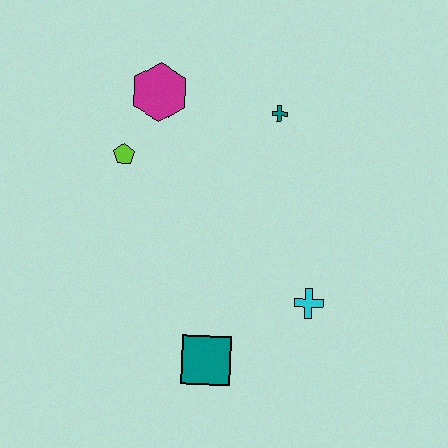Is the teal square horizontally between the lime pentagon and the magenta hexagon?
No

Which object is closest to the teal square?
The cyan cross is closest to the teal square.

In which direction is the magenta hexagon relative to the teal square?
The magenta hexagon is above the teal square.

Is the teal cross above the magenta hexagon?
No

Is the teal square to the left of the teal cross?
Yes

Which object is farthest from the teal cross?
The teal square is farthest from the teal cross.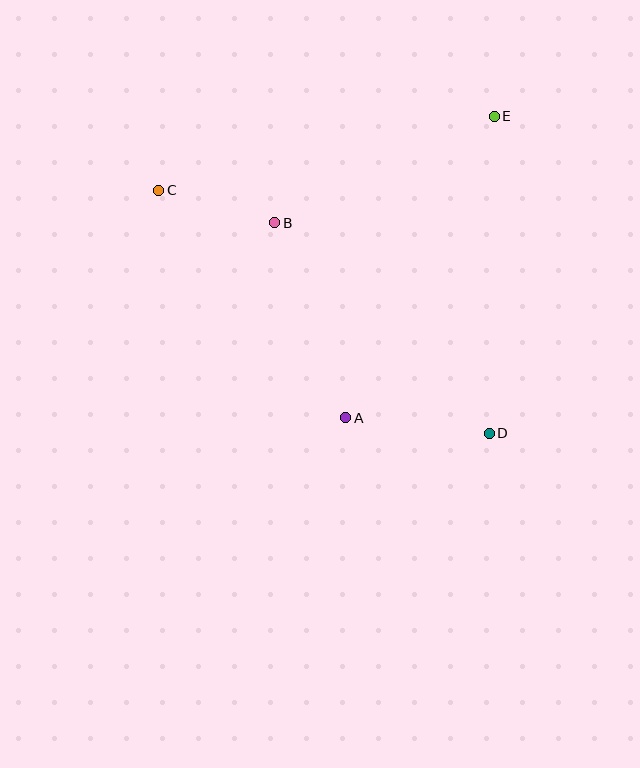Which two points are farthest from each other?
Points C and D are farthest from each other.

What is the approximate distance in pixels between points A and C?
The distance between A and C is approximately 295 pixels.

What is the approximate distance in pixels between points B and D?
The distance between B and D is approximately 301 pixels.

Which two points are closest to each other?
Points B and C are closest to each other.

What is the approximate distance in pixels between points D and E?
The distance between D and E is approximately 317 pixels.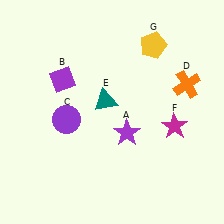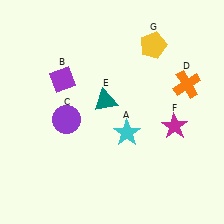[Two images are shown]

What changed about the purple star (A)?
In Image 1, A is purple. In Image 2, it changed to cyan.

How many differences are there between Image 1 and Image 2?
There is 1 difference between the two images.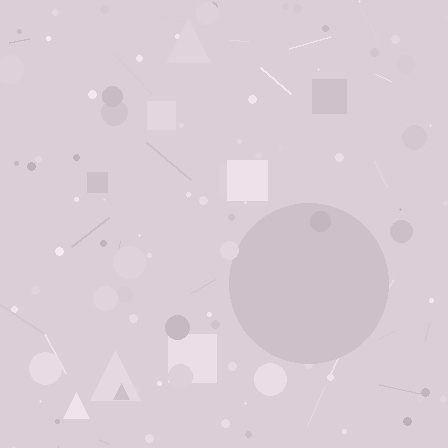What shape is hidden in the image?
A circle is hidden in the image.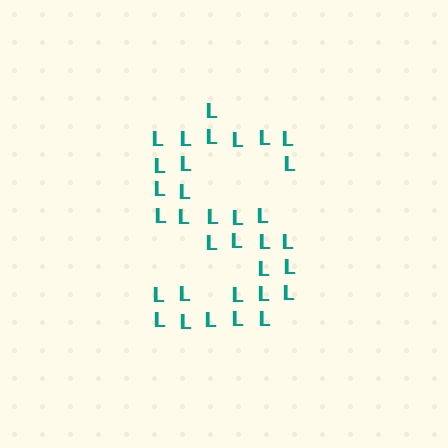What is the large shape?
The large shape is the letter S.